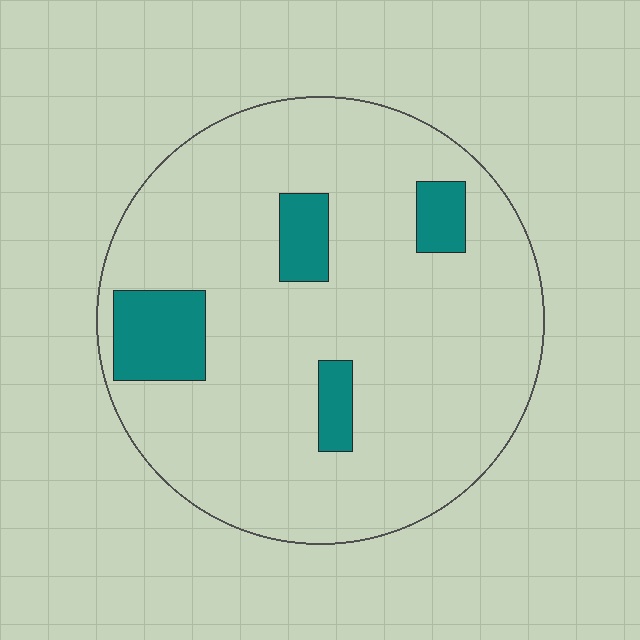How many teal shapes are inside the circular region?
4.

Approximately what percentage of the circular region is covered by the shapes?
Approximately 10%.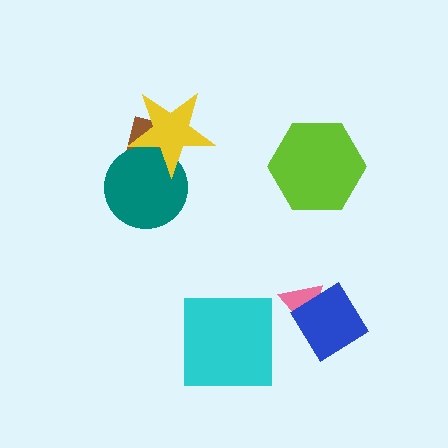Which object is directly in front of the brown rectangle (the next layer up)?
The teal circle is directly in front of the brown rectangle.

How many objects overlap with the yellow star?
2 objects overlap with the yellow star.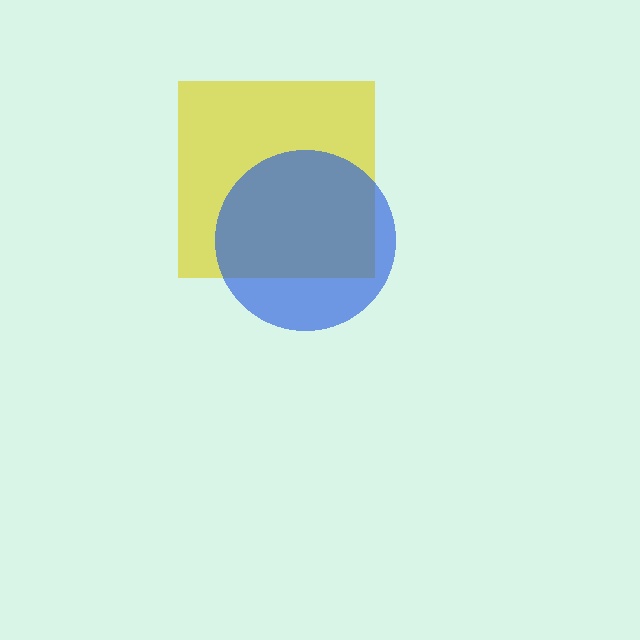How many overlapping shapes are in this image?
There are 2 overlapping shapes in the image.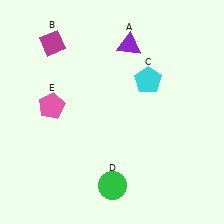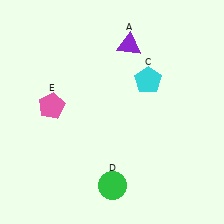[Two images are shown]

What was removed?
The magenta diamond (B) was removed in Image 2.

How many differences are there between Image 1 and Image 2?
There is 1 difference between the two images.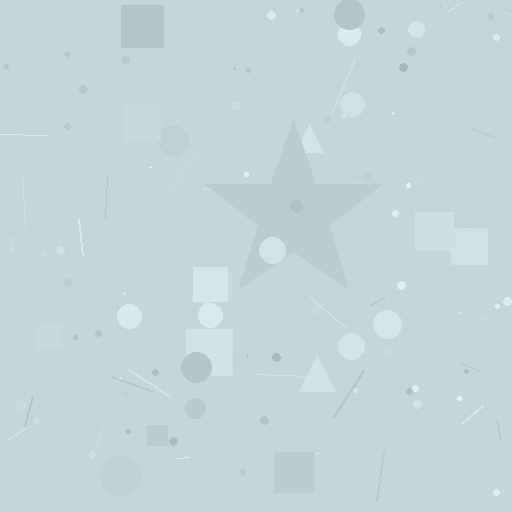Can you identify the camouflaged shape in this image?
The camouflaged shape is a star.